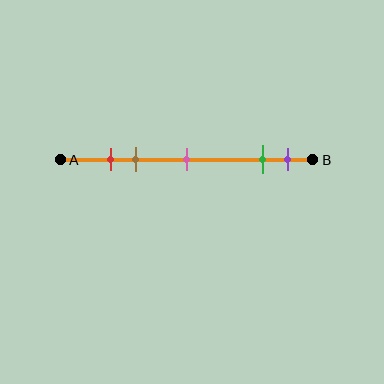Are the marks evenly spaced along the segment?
No, the marks are not evenly spaced.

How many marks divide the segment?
There are 5 marks dividing the segment.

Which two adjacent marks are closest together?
The red and brown marks are the closest adjacent pair.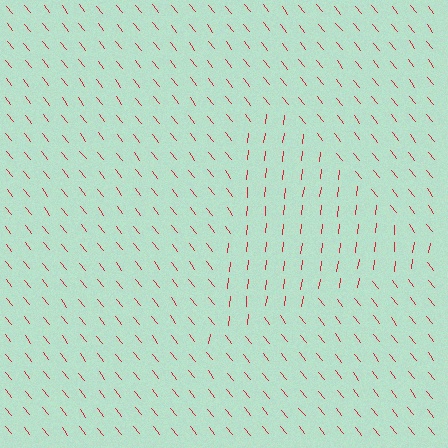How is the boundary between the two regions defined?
The boundary is defined purely by a change in line orientation (approximately 45 degrees difference). All lines are the same color and thickness.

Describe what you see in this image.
The image is filled with small red line segments. A triangle region in the image has lines oriented differently from the surrounding lines, creating a visible texture boundary.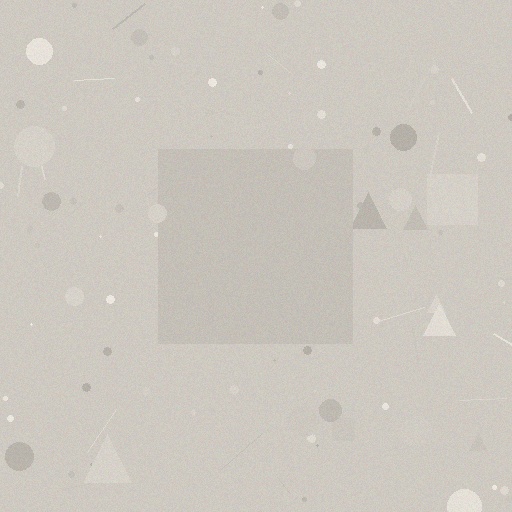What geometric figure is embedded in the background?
A square is embedded in the background.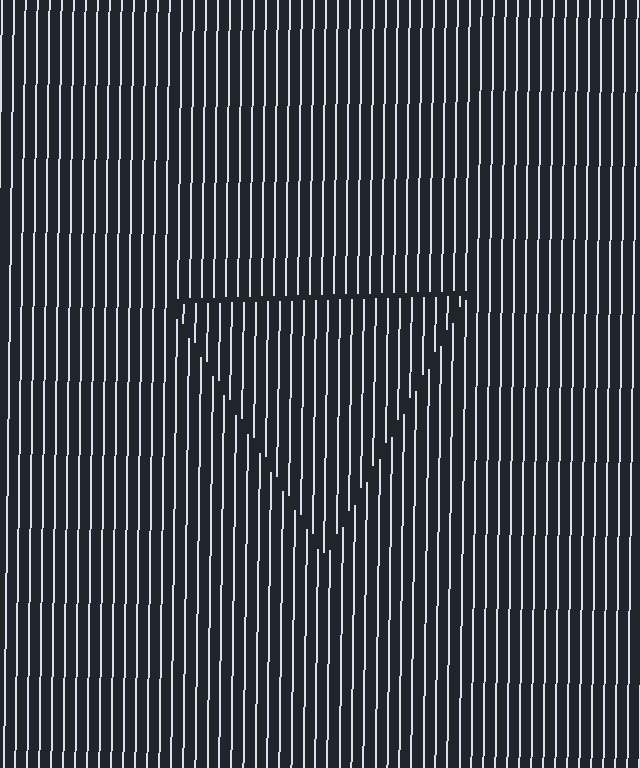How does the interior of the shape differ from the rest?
The interior of the shape contains the same grating, shifted by half a period — the contour is defined by the phase discontinuity where line-ends from the inner and outer gratings abut.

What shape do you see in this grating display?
An illusory triangle. The interior of the shape contains the same grating, shifted by half a period — the contour is defined by the phase discontinuity where line-ends from the inner and outer gratings abut.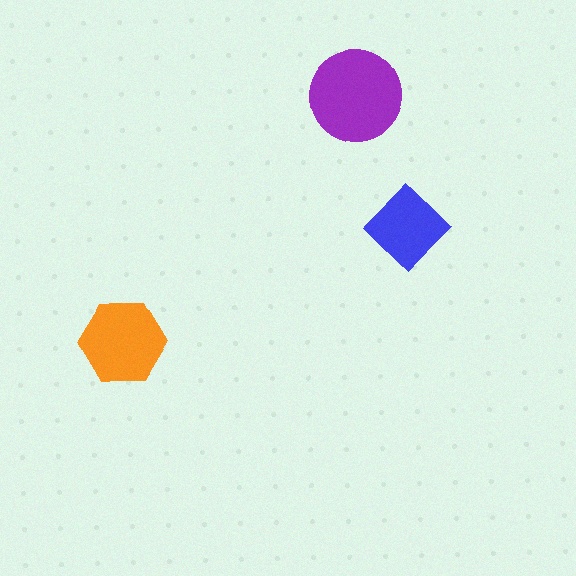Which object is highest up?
The purple circle is topmost.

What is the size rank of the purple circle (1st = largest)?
1st.